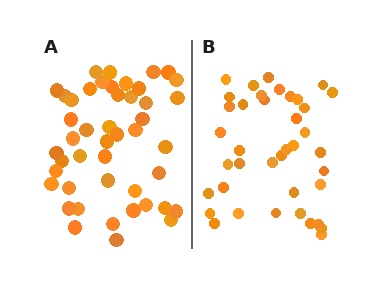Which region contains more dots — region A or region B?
Region A (the left region) has more dots.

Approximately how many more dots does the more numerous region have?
Region A has roughly 8 or so more dots than region B.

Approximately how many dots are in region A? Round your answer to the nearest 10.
About 50 dots. (The exact count is 46, which rounds to 50.)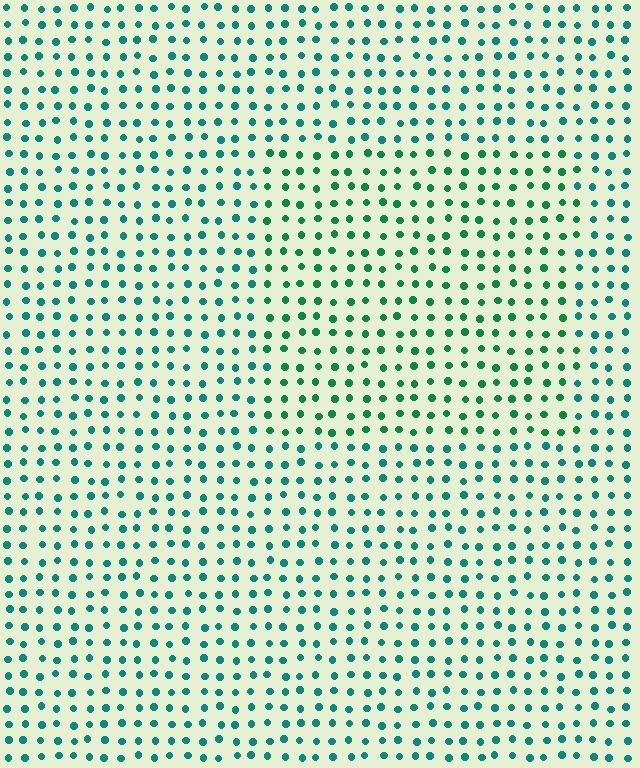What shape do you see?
I see a rectangle.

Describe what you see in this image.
The image is filled with small teal elements in a uniform arrangement. A rectangle-shaped region is visible where the elements are tinted to a slightly different hue, forming a subtle color boundary.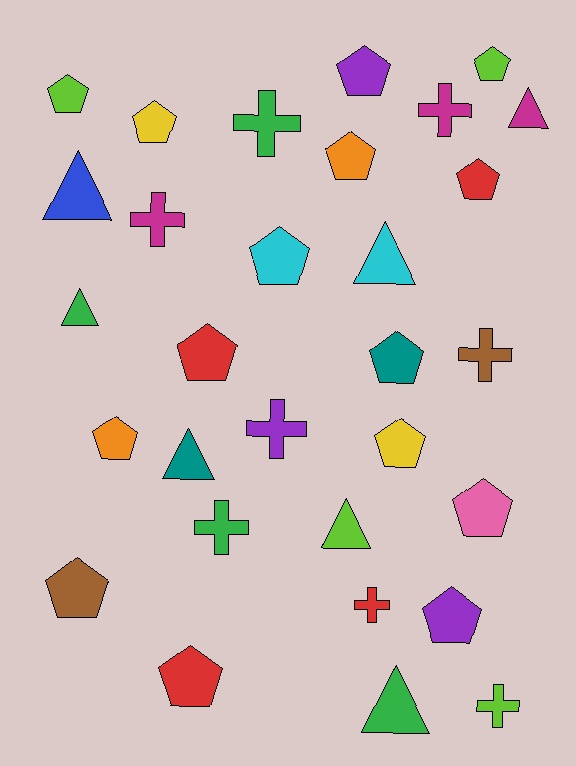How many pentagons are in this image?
There are 15 pentagons.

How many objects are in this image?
There are 30 objects.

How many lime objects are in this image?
There are 4 lime objects.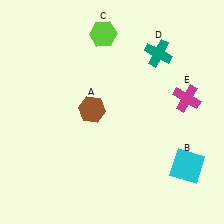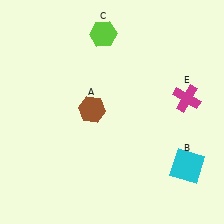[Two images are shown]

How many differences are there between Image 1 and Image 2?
There is 1 difference between the two images.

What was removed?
The teal cross (D) was removed in Image 2.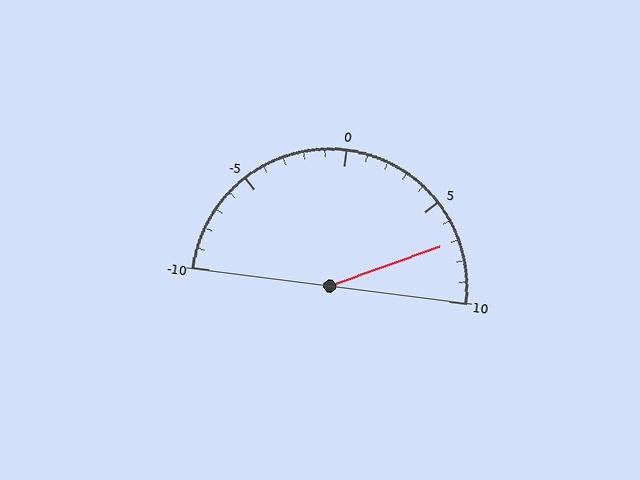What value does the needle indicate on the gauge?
The needle indicates approximately 7.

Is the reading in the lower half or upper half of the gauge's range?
The reading is in the upper half of the range (-10 to 10).